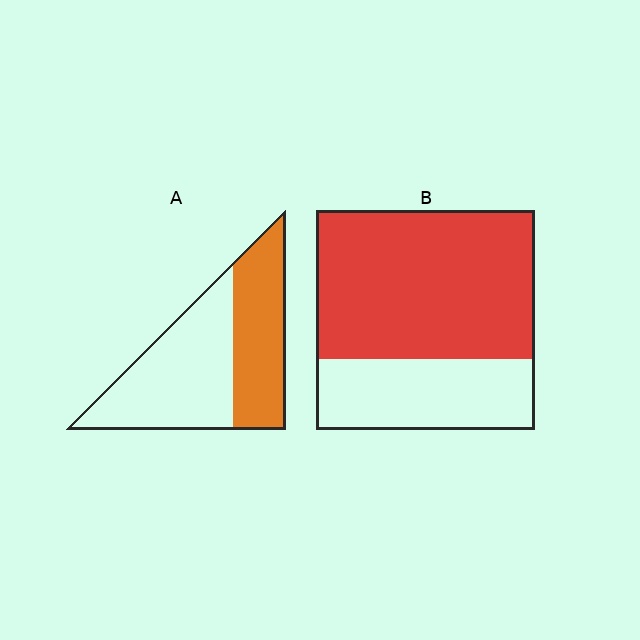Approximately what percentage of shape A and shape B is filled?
A is approximately 40% and B is approximately 70%.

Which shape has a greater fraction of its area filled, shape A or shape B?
Shape B.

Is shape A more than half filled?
No.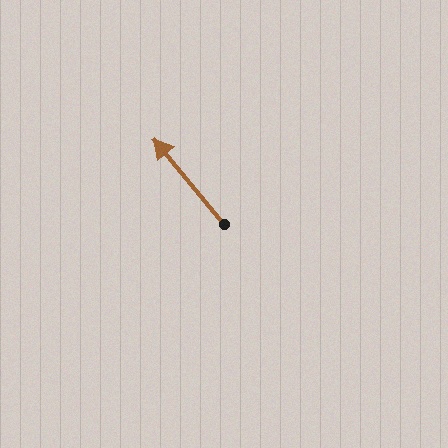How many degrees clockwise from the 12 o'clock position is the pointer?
Approximately 321 degrees.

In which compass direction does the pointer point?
Northwest.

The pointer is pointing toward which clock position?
Roughly 11 o'clock.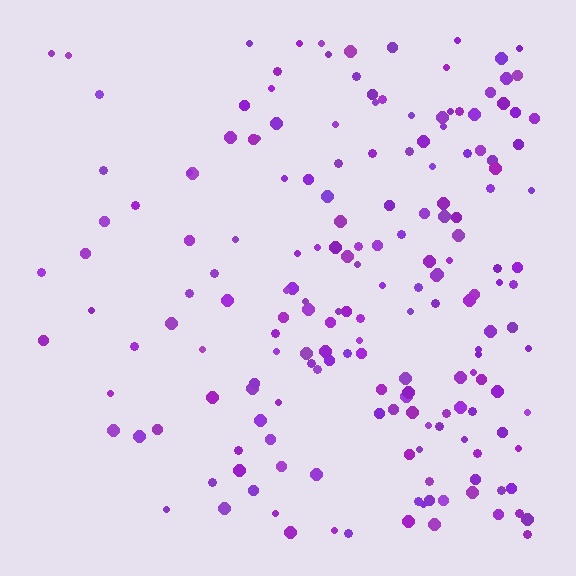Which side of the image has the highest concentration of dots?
The right.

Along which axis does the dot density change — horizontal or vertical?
Horizontal.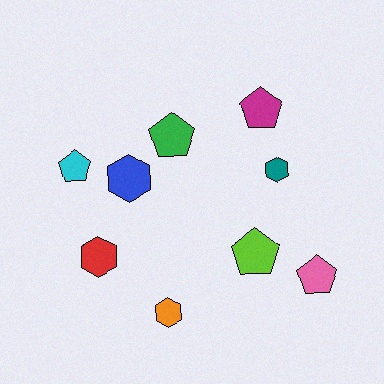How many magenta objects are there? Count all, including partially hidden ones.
There is 1 magenta object.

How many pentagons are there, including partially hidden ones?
There are 5 pentagons.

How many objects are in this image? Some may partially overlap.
There are 9 objects.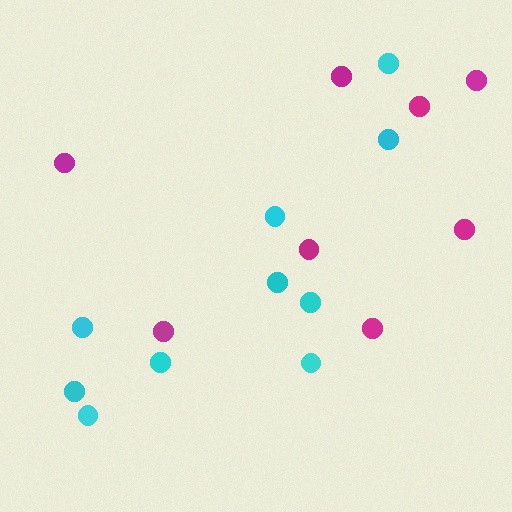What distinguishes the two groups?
There are 2 groups: one group of magenta circles (8) and one group of cyan circles (10).